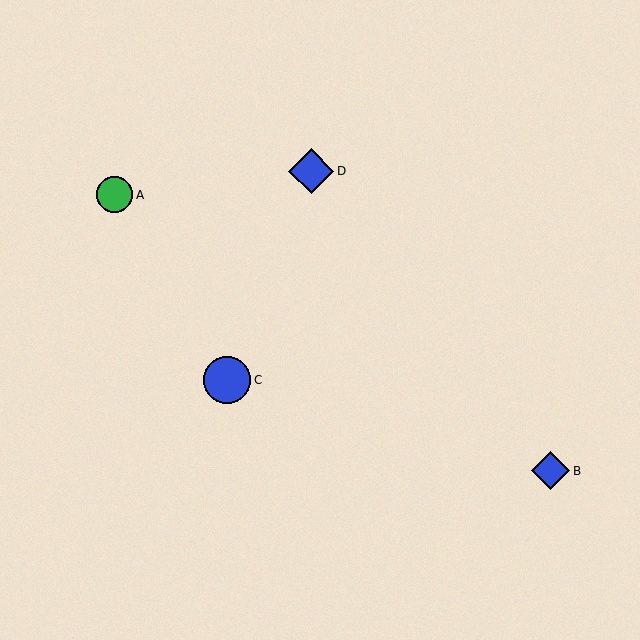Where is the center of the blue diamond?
The center of the blue diamond is at (550, 471).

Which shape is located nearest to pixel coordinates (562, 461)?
The blue diamond (labeled B) at (550, 471) is nearest to that location.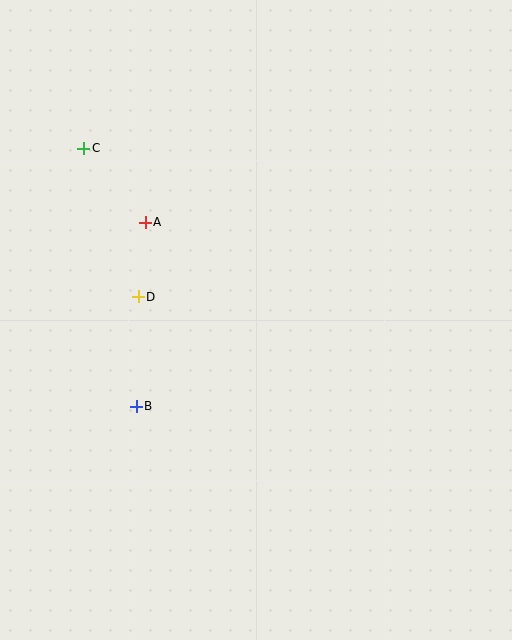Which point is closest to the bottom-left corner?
Point B is closest to the bottom-left corner.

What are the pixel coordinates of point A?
Point A is at (145, 222).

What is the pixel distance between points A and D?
The distance between A and D is 75 pixels.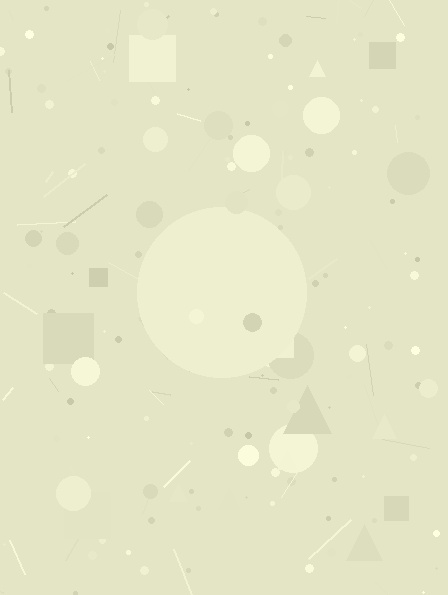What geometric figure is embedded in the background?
A circle is embedded in the background.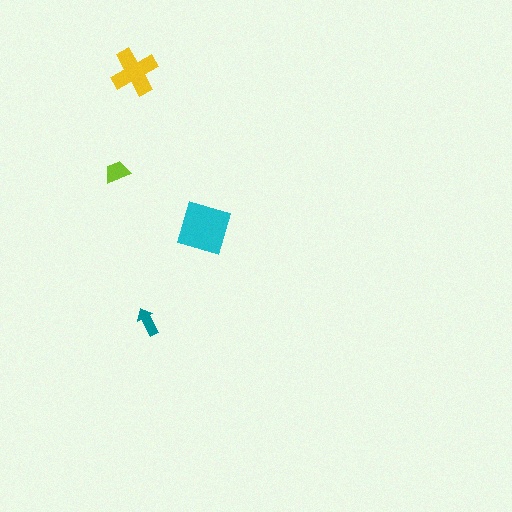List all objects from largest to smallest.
The cyan diamond, the yellow cross, the lime trapezoid, the teal arrow.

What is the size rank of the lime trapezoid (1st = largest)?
3rd.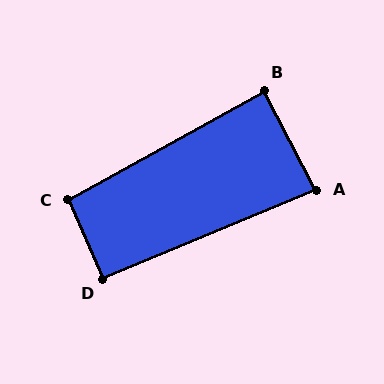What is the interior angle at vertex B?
Approximately 89 degrees (approximately right).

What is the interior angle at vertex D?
Approximately 91 degrees (approximately right).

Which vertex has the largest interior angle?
C, at approximately 95 degrees.